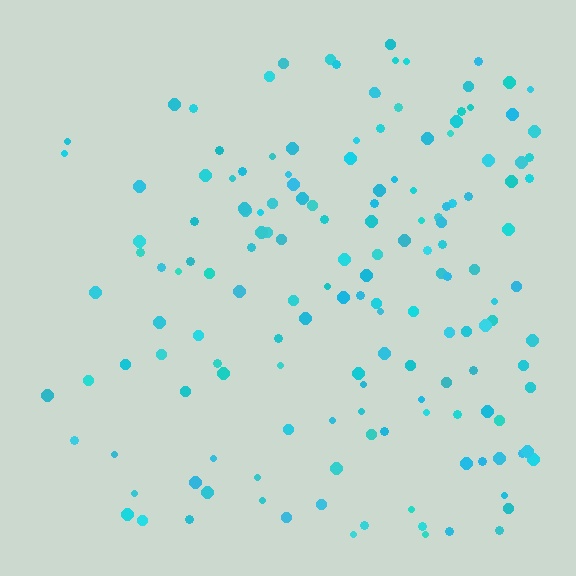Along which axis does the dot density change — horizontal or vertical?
Horizontal.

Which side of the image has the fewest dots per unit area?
The left.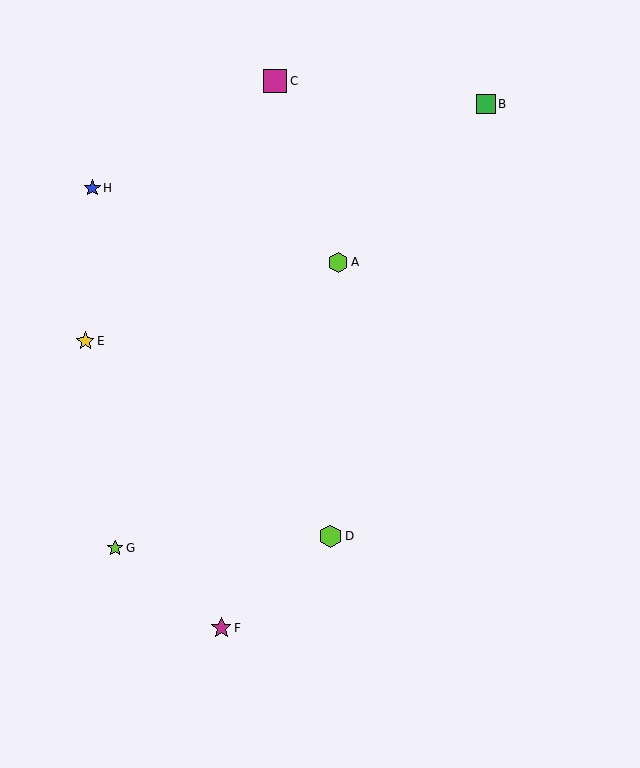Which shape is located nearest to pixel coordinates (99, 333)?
The yellow star (labeled E) at (85, 341) is nearest to that location.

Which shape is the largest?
The magenta square (labeled C) is the largest.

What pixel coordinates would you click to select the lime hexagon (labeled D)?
Click at (331, 536) to select the lime hexagon D.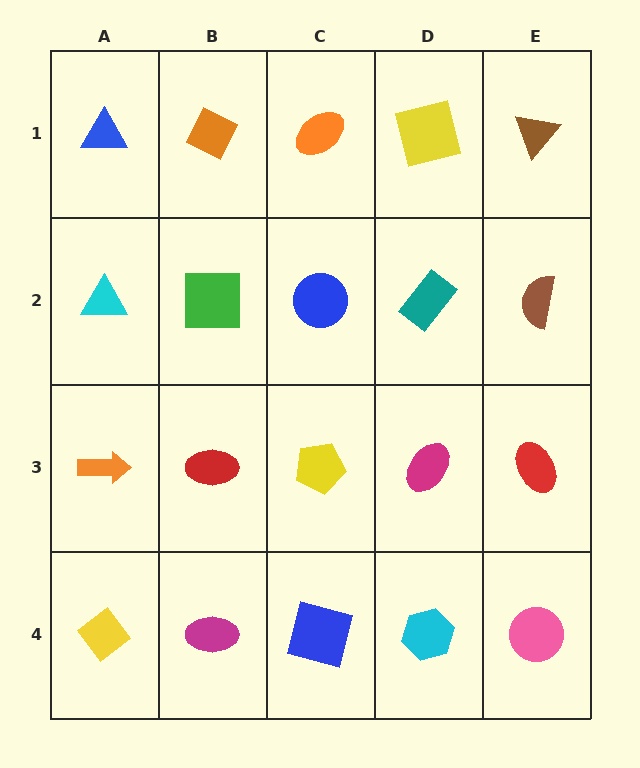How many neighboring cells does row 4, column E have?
2.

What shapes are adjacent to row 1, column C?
A blue circle (row 2, column C), an orange diamond (row 1, column B), a yellow square (row 1, column D).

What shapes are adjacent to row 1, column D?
A teal rectangle (row 2, column D), an orange ellipse (row 1, column C), a brown triangle (row 1, column E).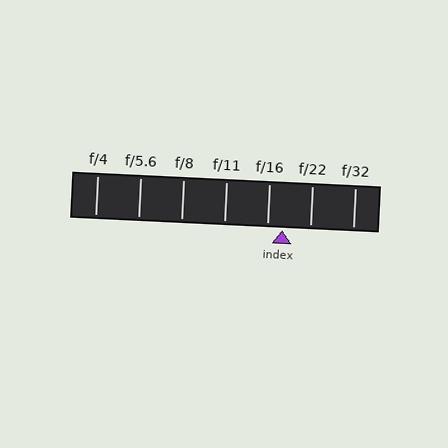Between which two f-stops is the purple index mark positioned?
The index mark is between f/16 and f/22.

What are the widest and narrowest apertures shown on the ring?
The widest aperture shown is f/4 and the narrowest is f/32.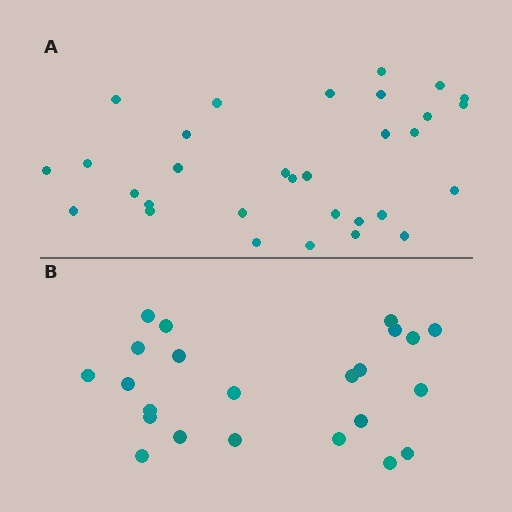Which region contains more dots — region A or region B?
Region A (the top region) has more dots.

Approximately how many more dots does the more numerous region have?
Region A has roughly 8 or so more dots than region B.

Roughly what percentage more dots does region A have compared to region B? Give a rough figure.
About 35% more.